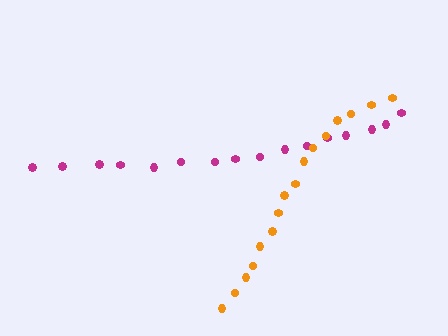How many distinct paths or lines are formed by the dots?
There are 2 distinct paths.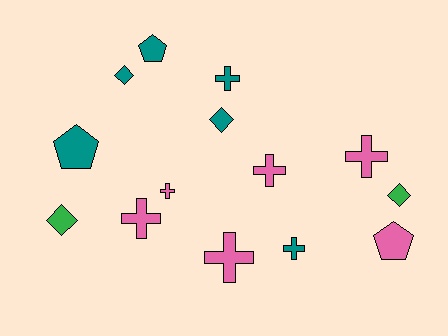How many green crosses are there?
There are no green crosses.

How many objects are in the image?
There are 14 objects.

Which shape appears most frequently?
Cross, with 7 objects.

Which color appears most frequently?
Teal, with 6 objects.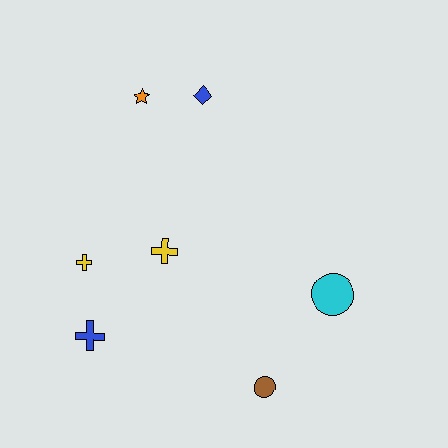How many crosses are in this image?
There are 3 crosses.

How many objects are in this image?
There are 7 objects.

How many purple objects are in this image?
There are no purple objects.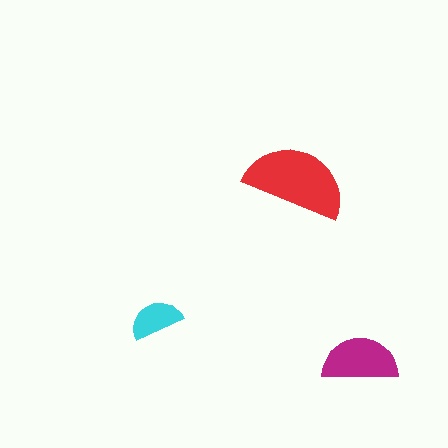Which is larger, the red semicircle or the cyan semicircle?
The red one.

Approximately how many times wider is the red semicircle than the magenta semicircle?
About 1.5 times wider.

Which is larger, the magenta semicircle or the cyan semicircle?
The magenta one.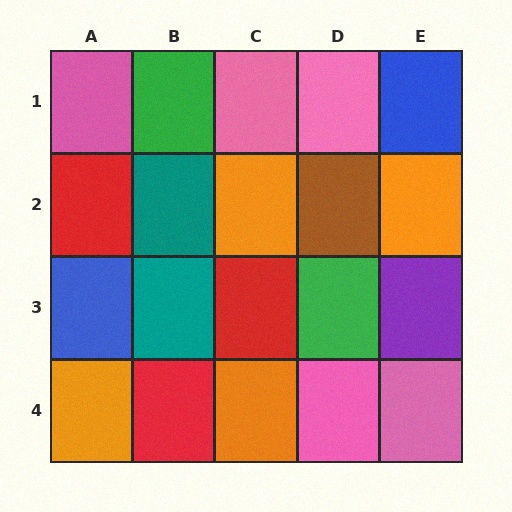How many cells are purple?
1 cell is purple.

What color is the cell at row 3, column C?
Red.